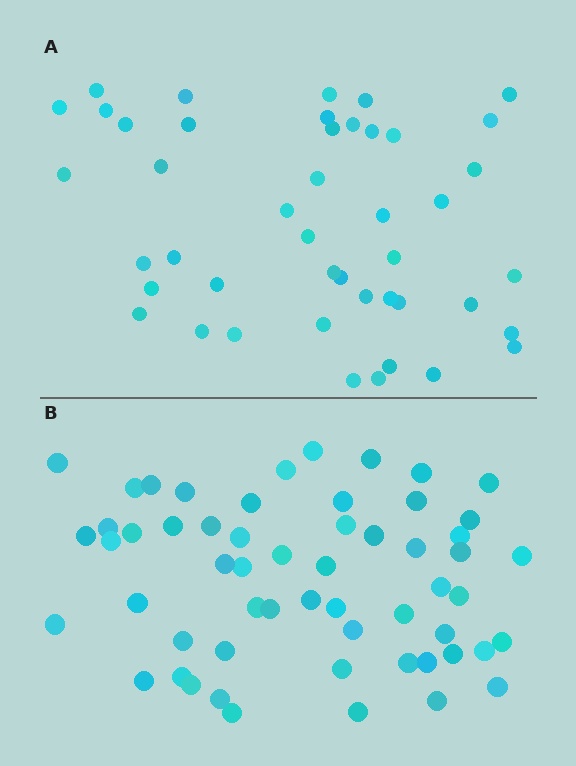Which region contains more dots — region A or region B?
Region B (the bottom region) has more dots.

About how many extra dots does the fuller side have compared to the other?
Region B has roughly 12 or so more dots than region A.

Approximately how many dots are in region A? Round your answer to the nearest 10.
About 40 dots. (The exact count is 45, which rounds to 40.)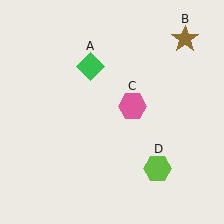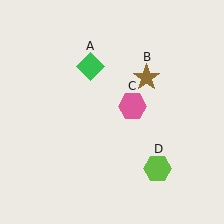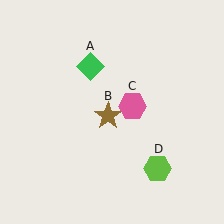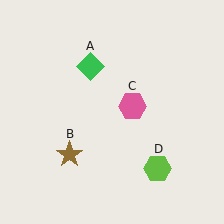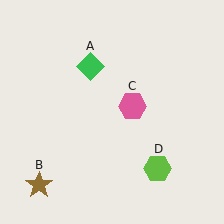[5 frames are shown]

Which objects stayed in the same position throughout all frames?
Green diamond (object A) and pink hexagon (object C) and lime hexagon (object D) remained stationary.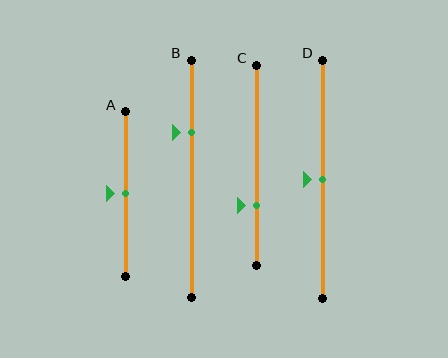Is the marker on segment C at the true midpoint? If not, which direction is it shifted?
No, the marker on segment C is shifted downward by about 20% of the segment length.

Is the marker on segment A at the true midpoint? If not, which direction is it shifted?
Yes, the marker on segment A is at the true midpoint.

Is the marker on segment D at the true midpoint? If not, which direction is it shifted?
Yes, the marker on segment D is at the true midpoint.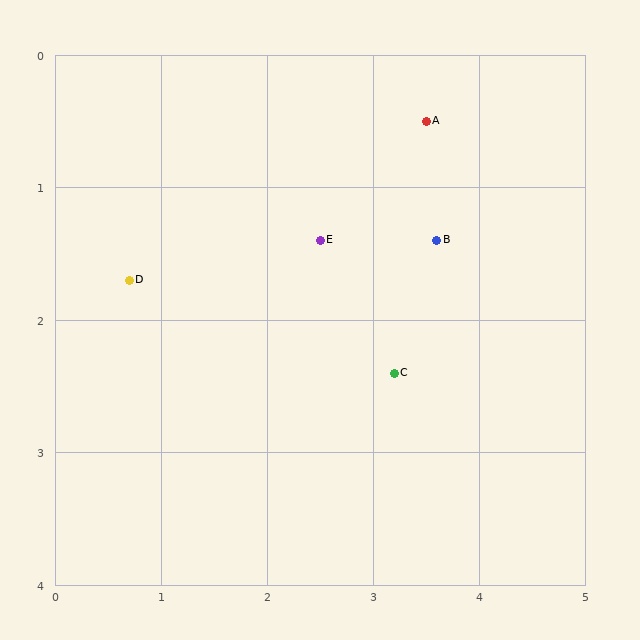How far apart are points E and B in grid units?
Points E and B are about 1.1 grid units apart.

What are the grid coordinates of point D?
Point D is at approximately (0.7, 1.7).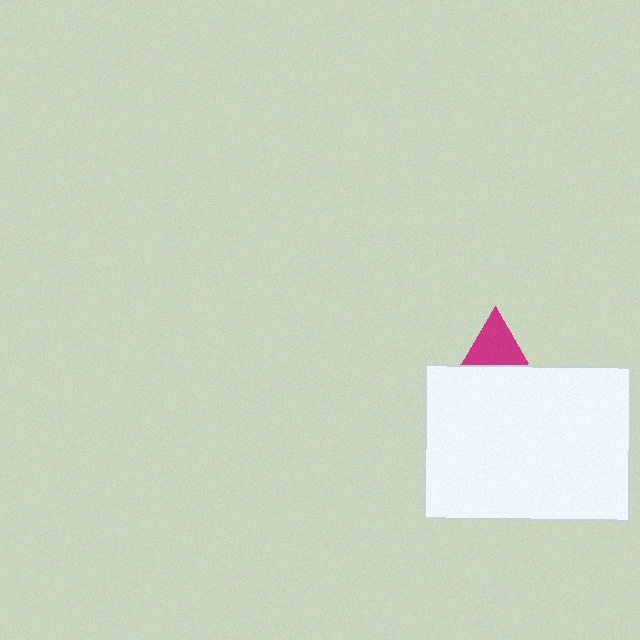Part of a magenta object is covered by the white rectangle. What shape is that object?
It is a triangle.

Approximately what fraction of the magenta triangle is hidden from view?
Roughly 61% of the magenta triangle is hidden behind the white rectangle.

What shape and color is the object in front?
The object in front is a white rectangle.